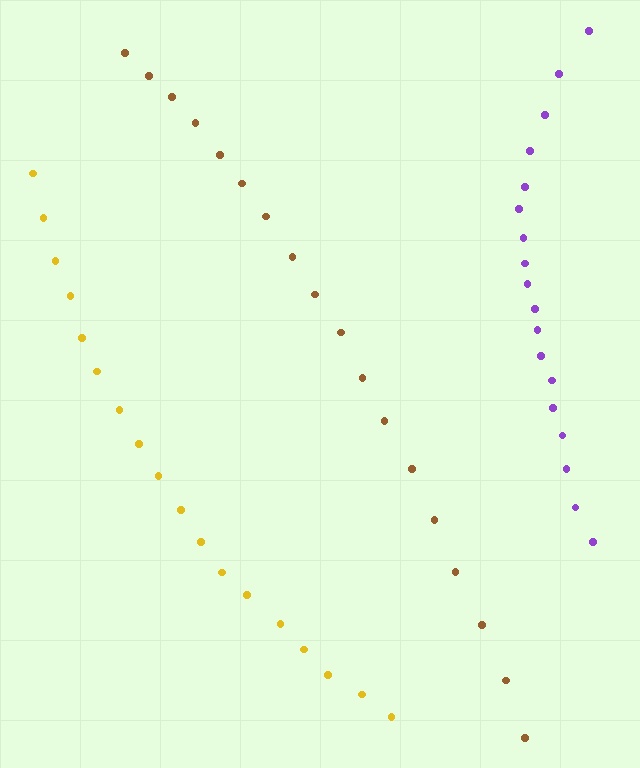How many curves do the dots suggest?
There are 3 distinct paths.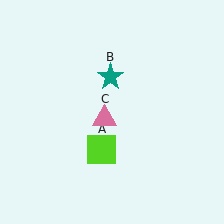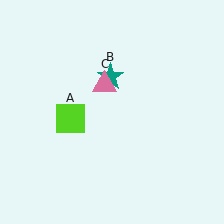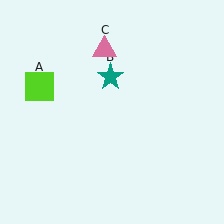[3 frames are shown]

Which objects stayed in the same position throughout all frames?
Teal star (object B) remained stationary.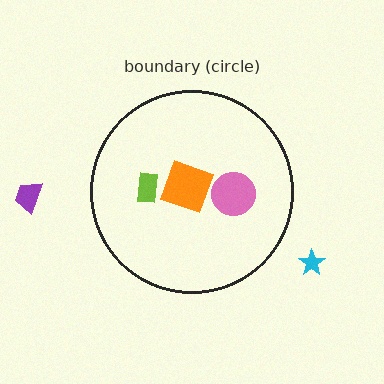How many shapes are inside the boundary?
3 inside, 2 outside.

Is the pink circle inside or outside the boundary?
Inside.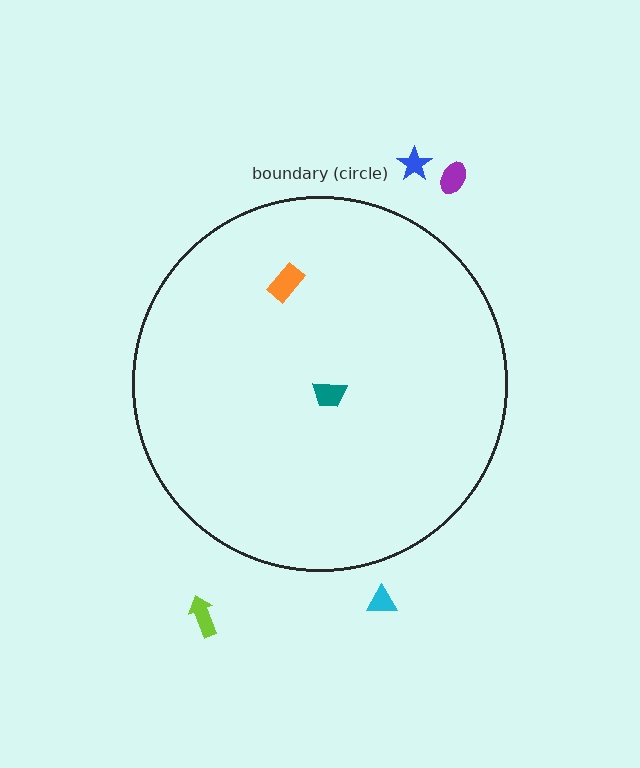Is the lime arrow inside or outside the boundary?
Outside.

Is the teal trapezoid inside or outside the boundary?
Inside.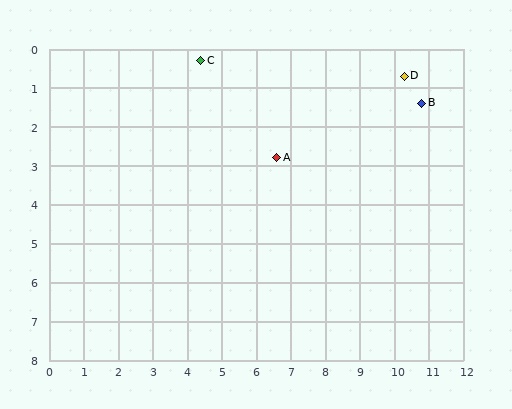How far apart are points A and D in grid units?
Points A and D are about 4.3 grid units apart.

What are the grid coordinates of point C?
Point C is at approximately (4.4, 0.3).